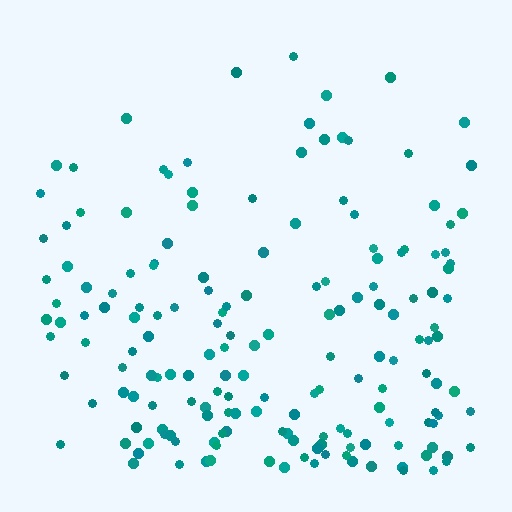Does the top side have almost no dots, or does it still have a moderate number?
Still a moderate number, just noticeably fewer than the bottom.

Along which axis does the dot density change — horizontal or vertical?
Vertical.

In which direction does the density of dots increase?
From top to bottom, with the bottom side densest.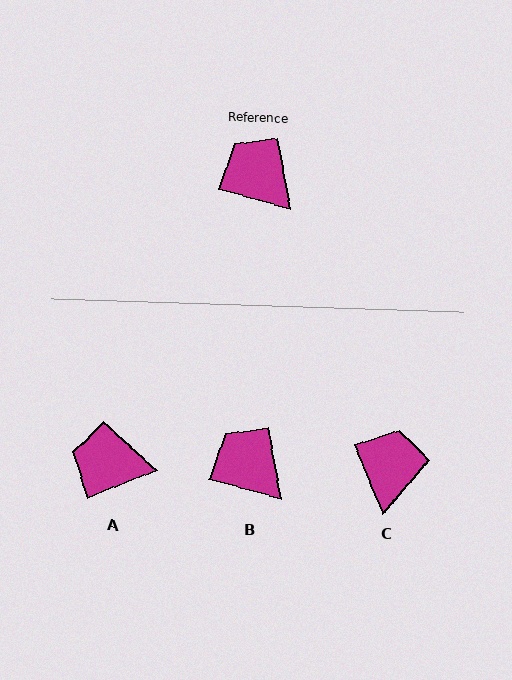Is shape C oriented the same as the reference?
No, it is off by about 52 degrees.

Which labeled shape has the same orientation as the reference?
B.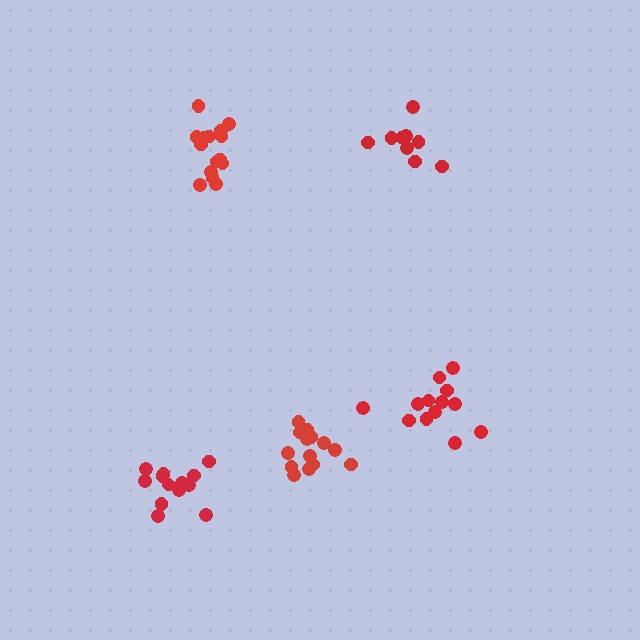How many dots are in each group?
Group 1: 13 dots, Group 2: 15 dots, Group 3: 13 dots, Group 4: 9 dots, Group 5: 14 dots (64 total).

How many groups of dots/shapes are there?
There are 5 groups.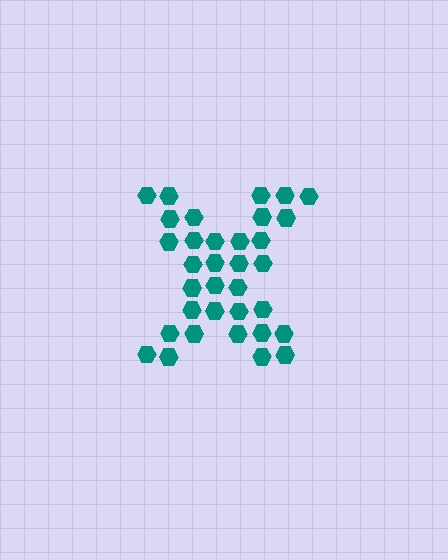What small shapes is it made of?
It is made of small hexagons.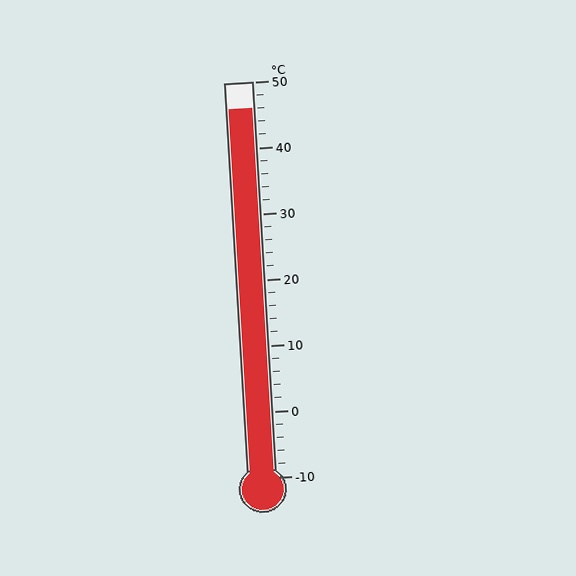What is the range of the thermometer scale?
The thermometer scale ranges from -10°C to 50°C.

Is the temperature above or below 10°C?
The temperature is above 10°C.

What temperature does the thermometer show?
The thermometer shows approximately 46°C.